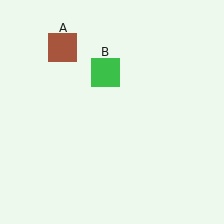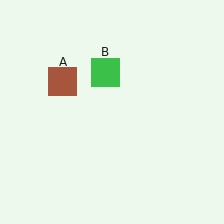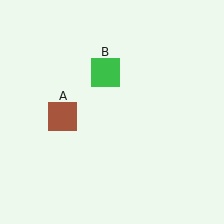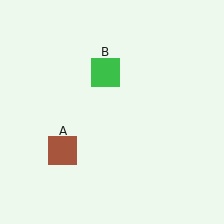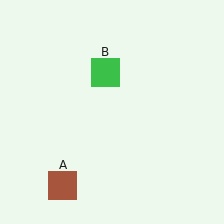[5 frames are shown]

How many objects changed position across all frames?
1 object changed position: brown square (object A).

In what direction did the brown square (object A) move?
The brown square (object A) moved down.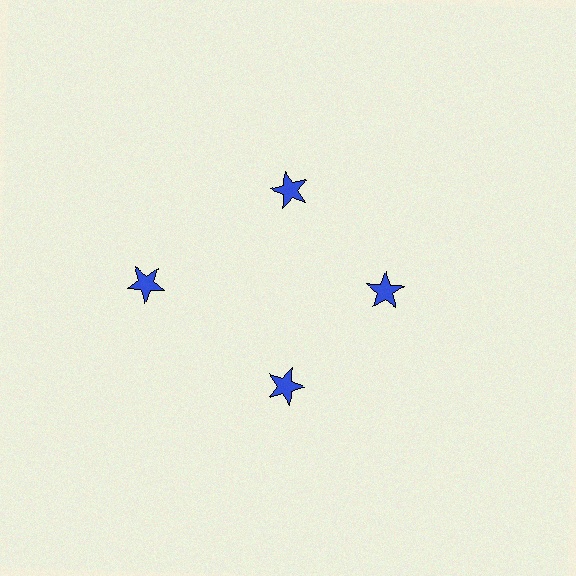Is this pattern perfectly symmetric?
No. The 4 blue stars are arranged in a ring, but one element near the 9 o'clock position is pushed outward from the center, breaking the 4-fold rotational symmetry.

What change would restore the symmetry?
The symmetry would be restored by moving it inward, back onto the ring so that all 4 stars sit at equal angles and equal distance from the center.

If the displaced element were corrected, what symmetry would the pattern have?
It would have 4-fold rotational symmetry — the pattern would map onto itself every 90 degrees.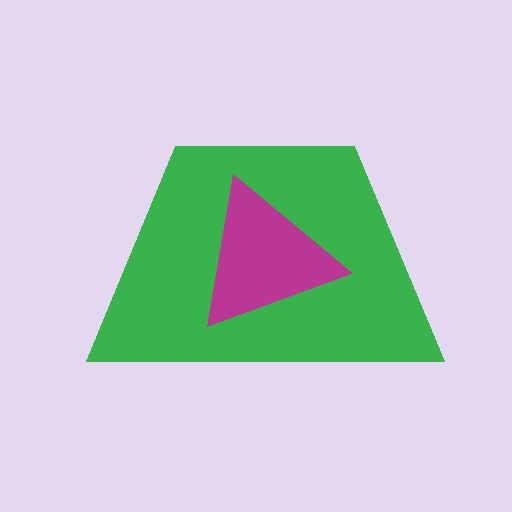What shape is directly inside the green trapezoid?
The magenta triangle.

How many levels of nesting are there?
2.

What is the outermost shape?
The green trapezoid.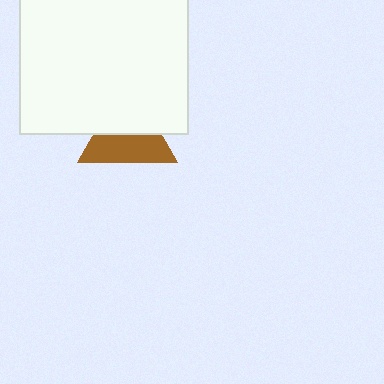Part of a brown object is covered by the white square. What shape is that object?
It is a triangle.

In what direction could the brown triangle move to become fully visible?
The brown triangle could move down. That would shift it out from behind the white square entirely.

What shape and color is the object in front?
The object in front is a white square.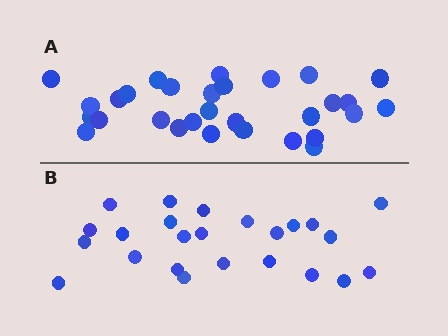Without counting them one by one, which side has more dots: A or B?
Region A (the top region) has more dots.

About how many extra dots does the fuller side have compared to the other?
Region A has about 6 more dots than region B.